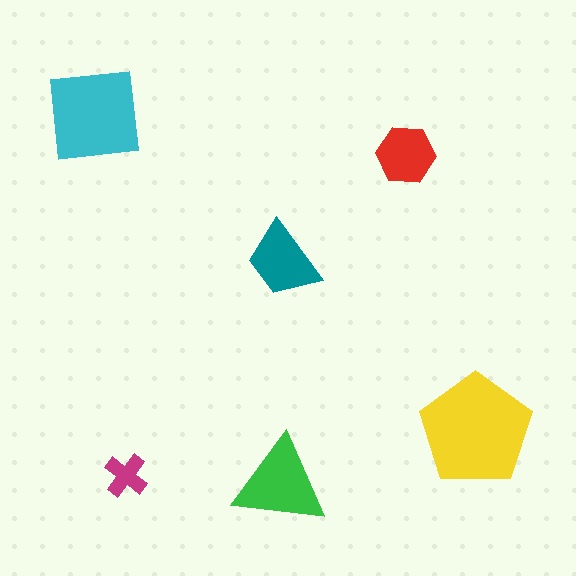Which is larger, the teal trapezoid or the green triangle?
The green triangle.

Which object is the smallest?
The magenta cross.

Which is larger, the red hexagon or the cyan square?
The cyan square.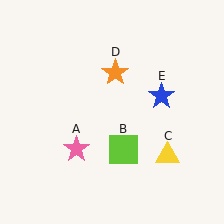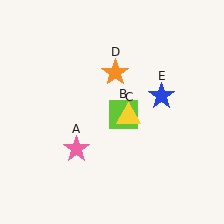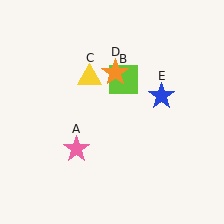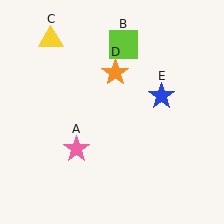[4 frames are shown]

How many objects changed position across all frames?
2 objects changed position: lime square (object B), yellow triangle (object C).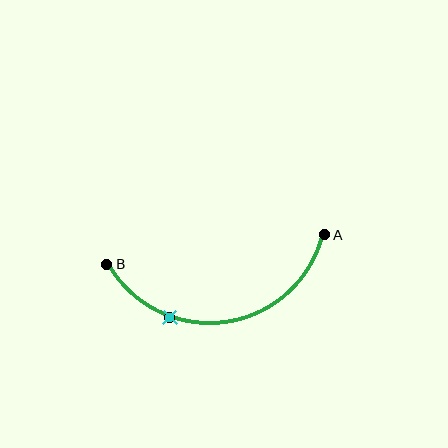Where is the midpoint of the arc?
The arc midpoint is the point on the curve farthest from the straight line joining A and B. It sits below that line.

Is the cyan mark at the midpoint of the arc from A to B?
No. The cyan mark lies on the arc but is closer to endpoint B. The arc midpoint would be at the point on the curve equidistant along the arc from both A and B.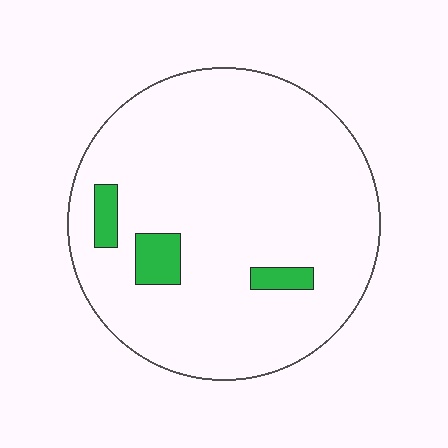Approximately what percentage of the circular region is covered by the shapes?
Approximately 5%.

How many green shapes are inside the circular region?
3.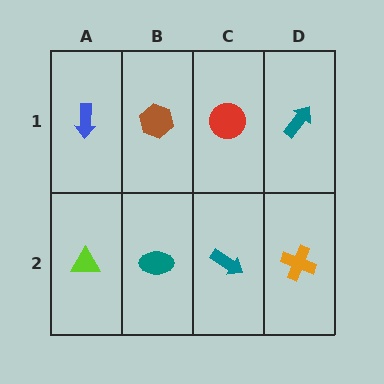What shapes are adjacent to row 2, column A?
A blue arrow (row 1, column A), a teal ellipse (row 2, column B).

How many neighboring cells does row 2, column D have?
2.